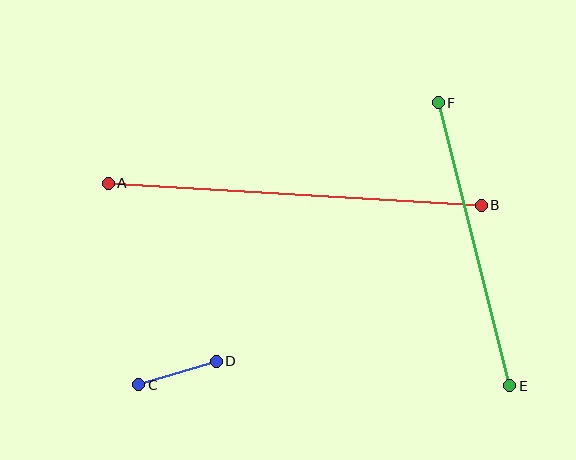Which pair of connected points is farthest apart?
Points A and B are farthest apart.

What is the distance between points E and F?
The distance is approximately 292 pixels.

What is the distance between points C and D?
The distance is approximately 81 pixels.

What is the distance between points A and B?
The distance is approximately 374 pixels.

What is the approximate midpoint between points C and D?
The midpoint is at approximately (178, 373) pixels.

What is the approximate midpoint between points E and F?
The midpoint is at approximately (474, 244) pixels.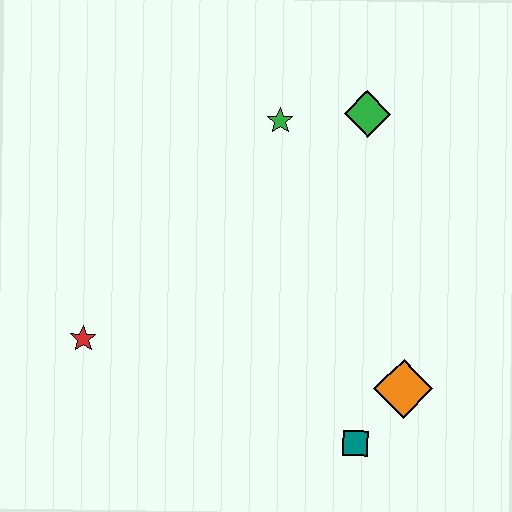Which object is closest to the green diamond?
The green star is closest to the green diamond.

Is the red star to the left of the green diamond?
Yes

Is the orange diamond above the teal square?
Yes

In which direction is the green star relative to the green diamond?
The green star is to the left of the green diamond.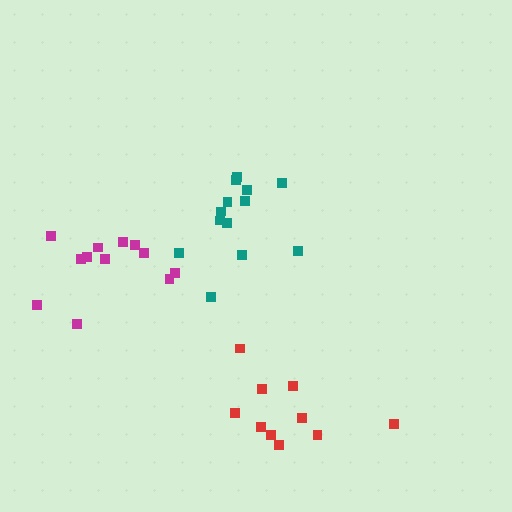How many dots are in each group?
Group 1: 13 dots, Group 2: 10 dots, Group 3: 12 dots (35 total).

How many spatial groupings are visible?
There are 3 spatial groupings.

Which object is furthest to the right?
The red cluster is rightmost.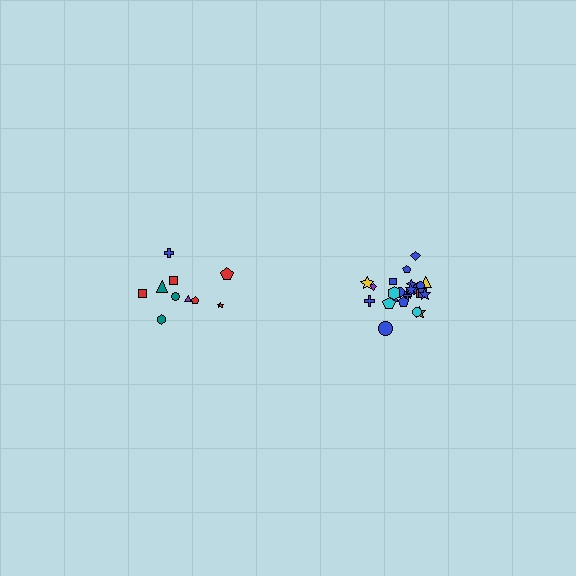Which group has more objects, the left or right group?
The right group.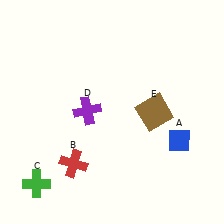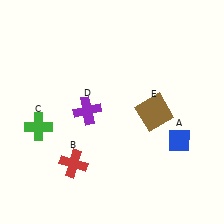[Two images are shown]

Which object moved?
The green cross (C) moved up.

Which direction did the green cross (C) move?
The green cross (C) moved up.